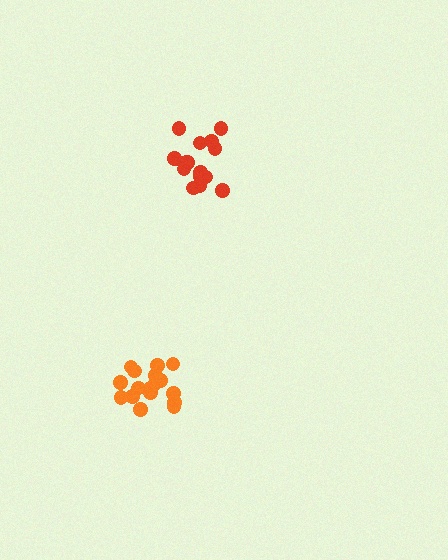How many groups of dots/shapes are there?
There are 2 groups.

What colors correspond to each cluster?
The clusters are colored: orange, red.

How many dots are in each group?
Group 1: 17 dots, Group 2: 16 dots (33 total).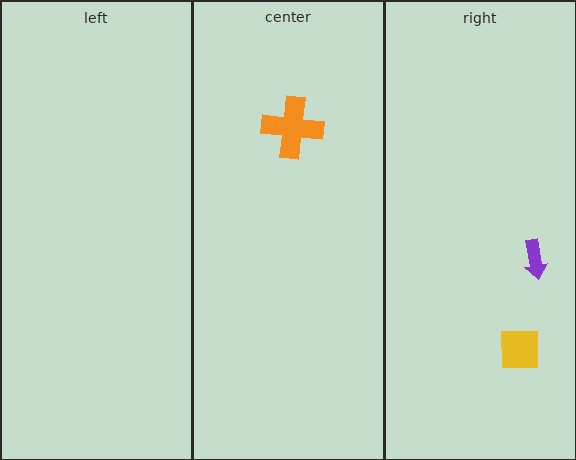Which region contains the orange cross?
The center region.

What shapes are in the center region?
The orange cross.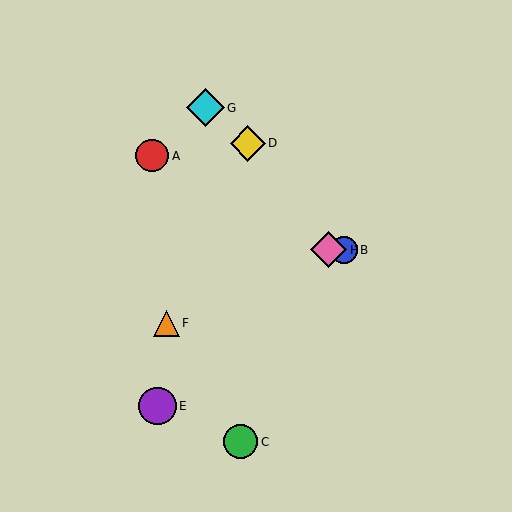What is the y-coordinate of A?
Object A is at y≈156.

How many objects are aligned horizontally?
2 objects (B, H) are aligned horizontally.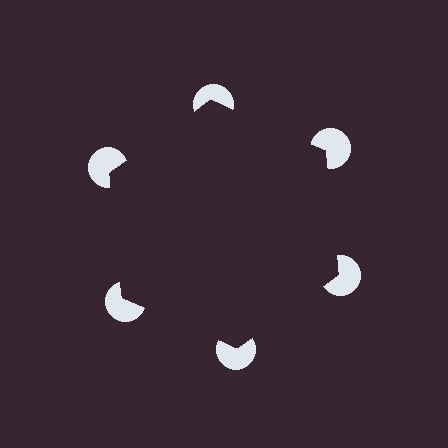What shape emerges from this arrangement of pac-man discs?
An illusory hexagon — its edges are inferred from the aligned wedge cuts in the pac-man discs, not physically drawn.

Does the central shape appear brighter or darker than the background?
It typically appears slightly darker than the background, even though no actual brightness change is drawn.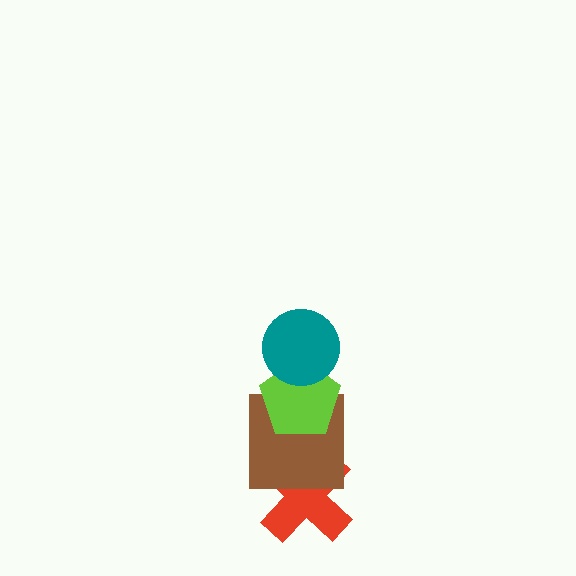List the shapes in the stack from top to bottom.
From top to bottom: the teal circle, the lime pentagon, the brown square, the red cross.